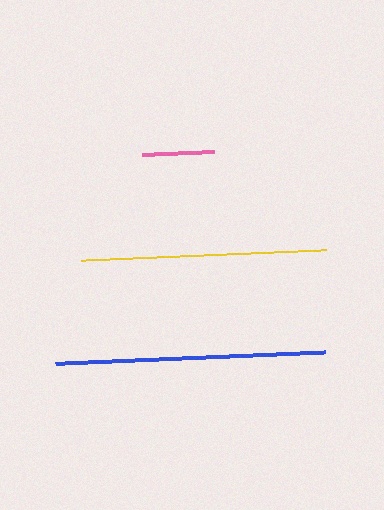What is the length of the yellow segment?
The yellow segment is approximately 245 pixels long.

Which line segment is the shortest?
The pink line is the shortest at approximately 72 pixels.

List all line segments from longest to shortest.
From longest to shortest: blue, yellow, pink.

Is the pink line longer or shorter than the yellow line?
The yellow line is longer than the pink line.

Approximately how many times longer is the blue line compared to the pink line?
The blue line is approximately 3.7 times the length of the pink line.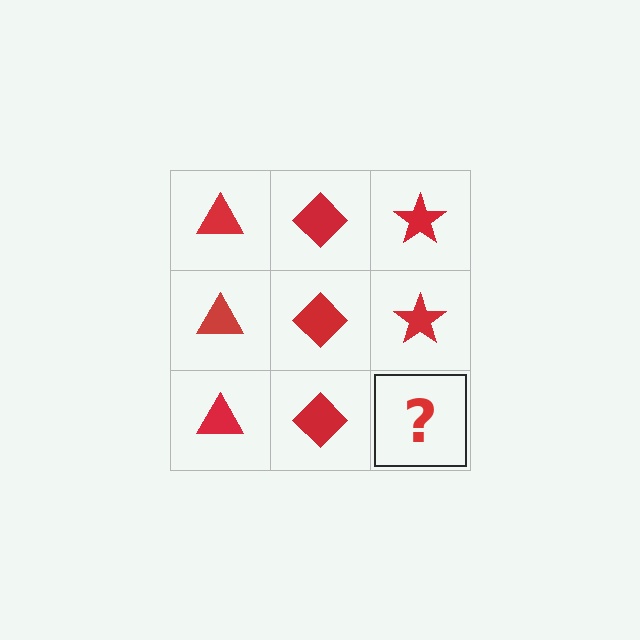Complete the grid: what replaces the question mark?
The question mark should be replaced with a red star.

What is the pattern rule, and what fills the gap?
The rule is that each column has a consistent shape. The gap should be filled with a red star.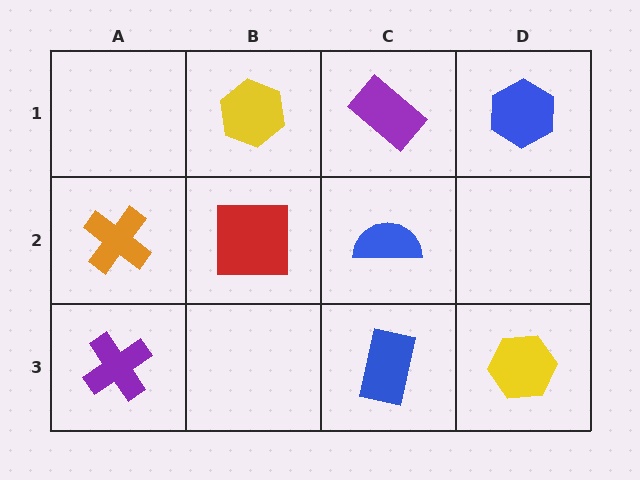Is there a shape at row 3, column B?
No, that cell is empty.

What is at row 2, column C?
A blue semicircle.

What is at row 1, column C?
A purple rectangle.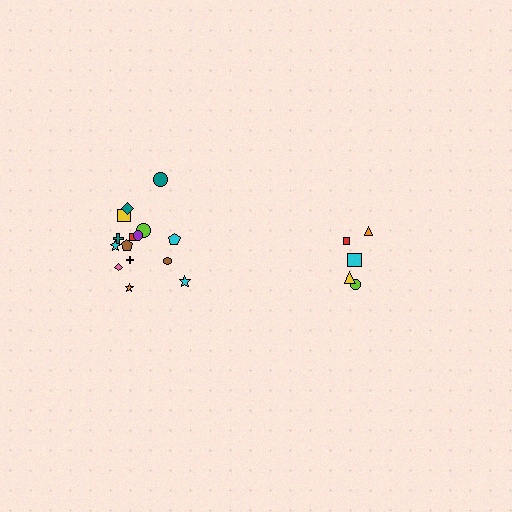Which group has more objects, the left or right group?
The left group.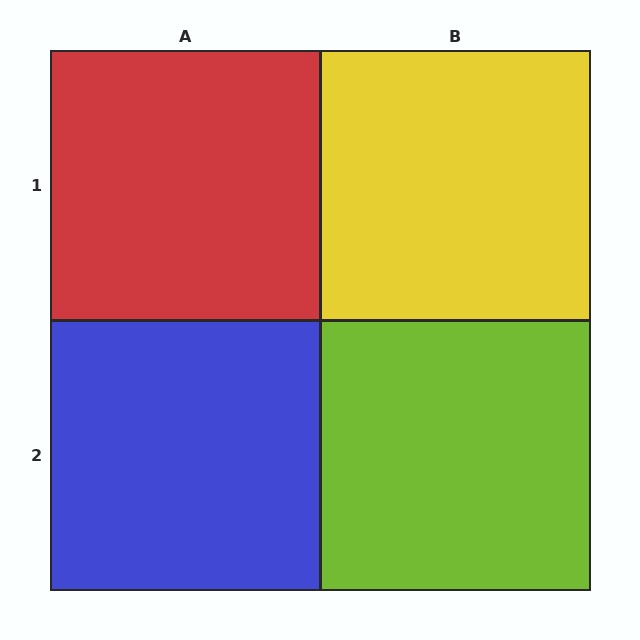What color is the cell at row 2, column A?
Blue.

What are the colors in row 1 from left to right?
Red, yellow.